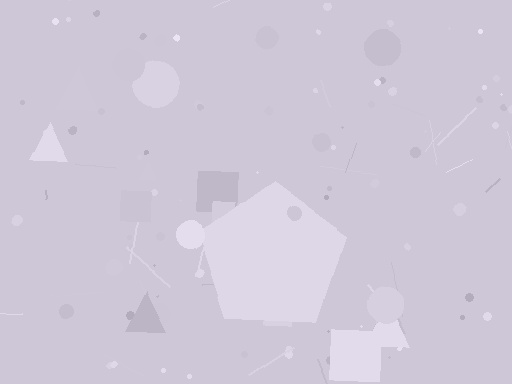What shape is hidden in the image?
A pentagon is hidden in the image.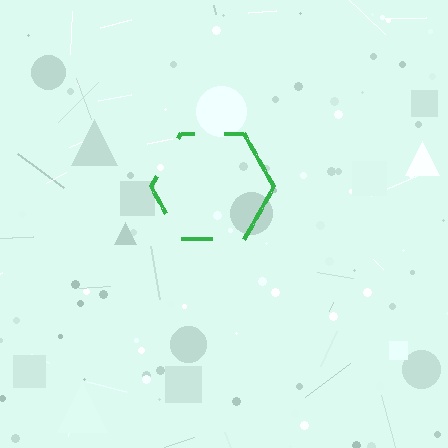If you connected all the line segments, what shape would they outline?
They would outline a hexagon.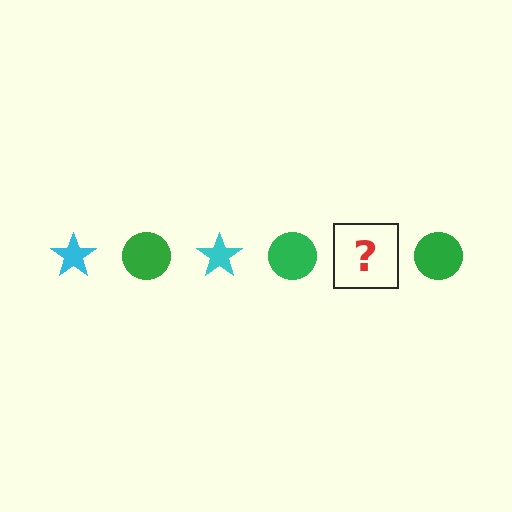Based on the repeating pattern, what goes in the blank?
The blank should be a cyan star.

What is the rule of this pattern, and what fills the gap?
The rule is that the pattern alternates between cyan star and green circle. The gap should be filled with a cyan star.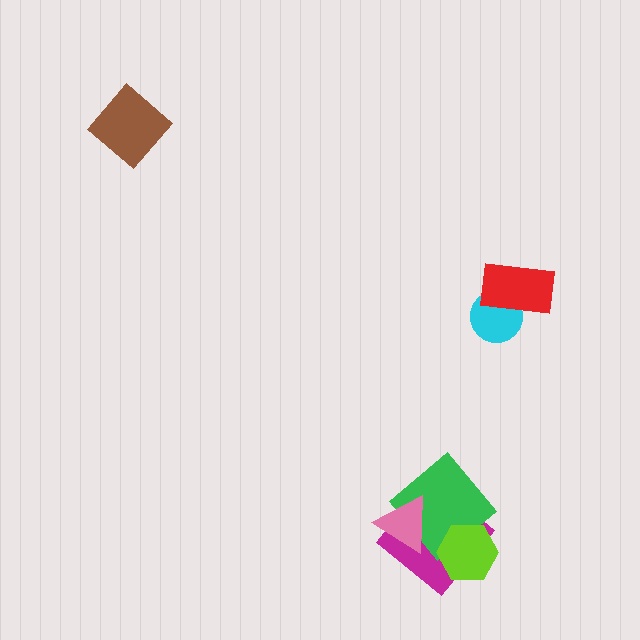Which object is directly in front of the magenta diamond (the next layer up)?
The green diamond is directly in front of the magenta diamond.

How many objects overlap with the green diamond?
3 objects overlap with the green diamond.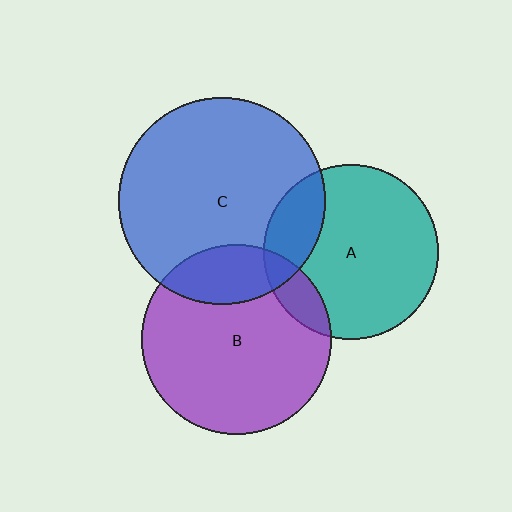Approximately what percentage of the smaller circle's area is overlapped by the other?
Approximately 20%.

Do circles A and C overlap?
Yes.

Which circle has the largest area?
Circle C (blue).